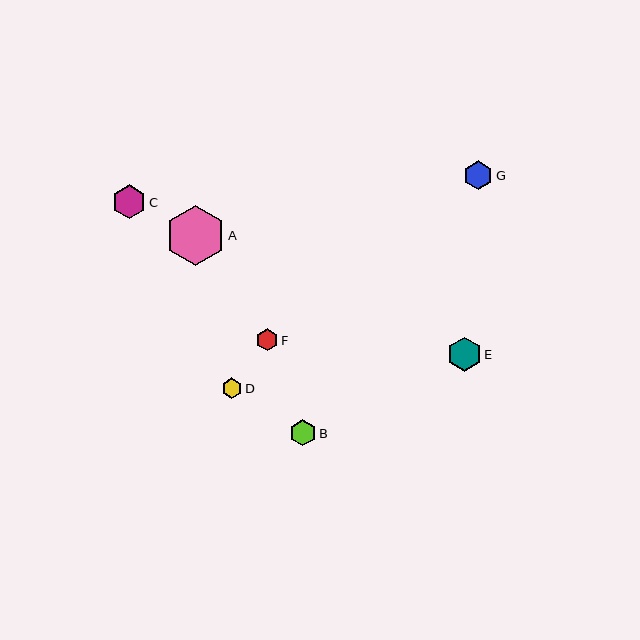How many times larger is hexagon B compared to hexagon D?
Hexagon B is approximately 1.3 times the size of hexagon D.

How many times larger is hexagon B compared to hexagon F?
Hexagon B is approximately 1.2 times the size of hexagon F.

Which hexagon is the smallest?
Hexagon D is the smallest with a size of approximately 21 pixels.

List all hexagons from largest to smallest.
From largest to smallest: A, E, C, G, B, F, D.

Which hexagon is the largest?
Hexagon A is the largest with a size of approximately 60 pixels.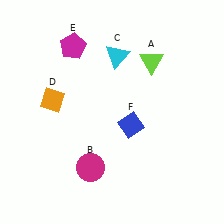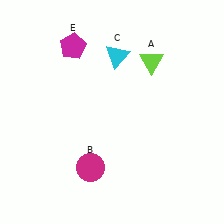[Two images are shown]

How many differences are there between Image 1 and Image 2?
There are 2 differences between the two images.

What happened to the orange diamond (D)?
The orange diamond (D) was removed in Image 2. It was in the top-left area of Image 1.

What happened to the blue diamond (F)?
The blue diamond (F) was removed in Image 2. It was in the bottom-right area of Image 1.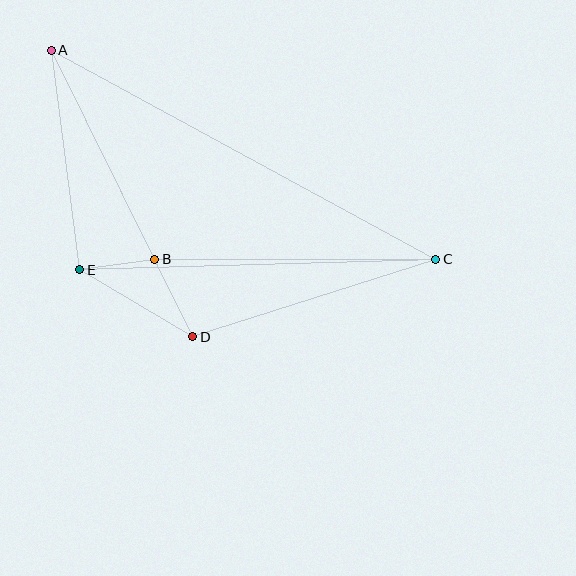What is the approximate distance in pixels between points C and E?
The distance between C and E is approximately 356 pixels.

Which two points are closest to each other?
Points B and E are closest to each other.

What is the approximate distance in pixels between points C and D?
The distance between C and D is approximately 255 pixels.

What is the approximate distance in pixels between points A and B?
The distance between A and B is approximately 233 pixels.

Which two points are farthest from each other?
Points A and C are farthest from each other.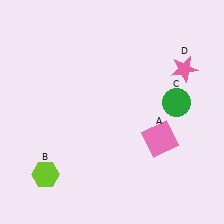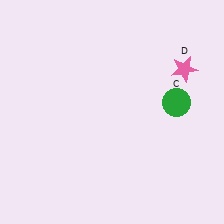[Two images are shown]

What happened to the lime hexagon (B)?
The lime hexagon (B) was removed in Image 2. It was in the bottom-left area of Image 1.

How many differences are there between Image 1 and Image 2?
There are 2 differences between the two images.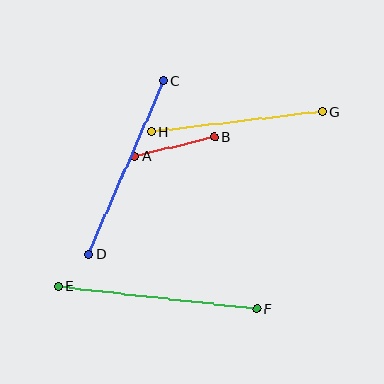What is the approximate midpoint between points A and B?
The midpoint is at approximately (174, 146) pixels.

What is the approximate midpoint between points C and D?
The midpoint is at approximately (126, 167) pixels.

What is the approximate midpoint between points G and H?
The midpoint is at approximately (237, 122) pixels.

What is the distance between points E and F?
The distance is approximately 200 pixels.